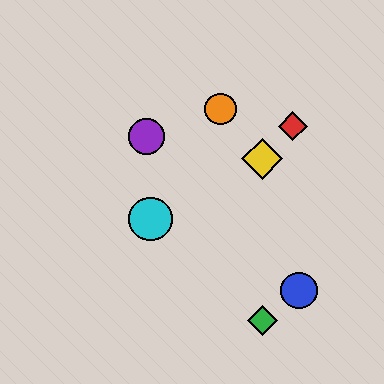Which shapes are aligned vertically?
The green diamond, the yellow diamond are aligned vertically.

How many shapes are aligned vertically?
2 shapes (the green diamond, the yellow diamond) are aligned vertically.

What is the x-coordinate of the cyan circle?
The cyan circle is at x≈151.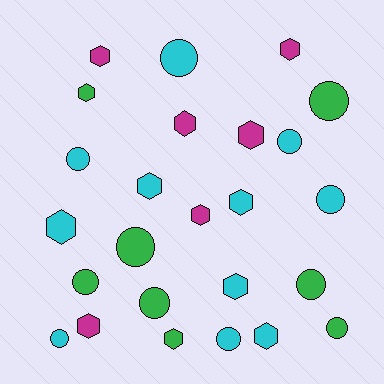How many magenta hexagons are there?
There are 6 magenta hexagons.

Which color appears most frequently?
Cyan, with 11 objects.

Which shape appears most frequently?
Hexagon, with 13 objects.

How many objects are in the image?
There are 25 objects.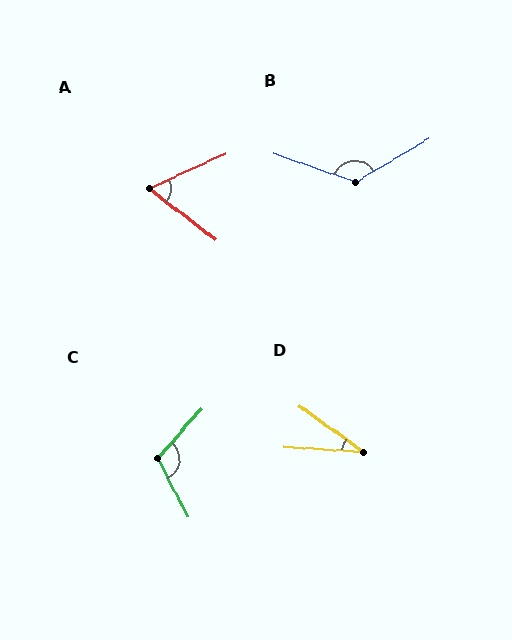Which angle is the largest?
B, at approximately 130 degrees.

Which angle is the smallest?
D, at approximately 32 degrees.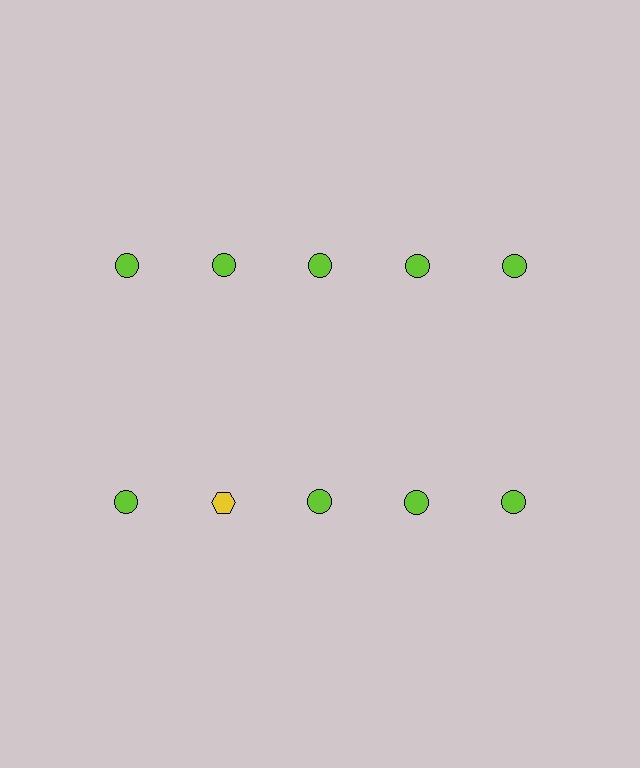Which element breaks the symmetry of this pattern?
The yellow hexagon in the second row, second from left column breaks the symmetry. All other shapes are lime circles.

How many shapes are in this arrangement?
There are 10 shapes arranged in a grid pattern.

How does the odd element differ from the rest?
It differs in both color (yellow instead of lime) and shape (hexagon instead of circle).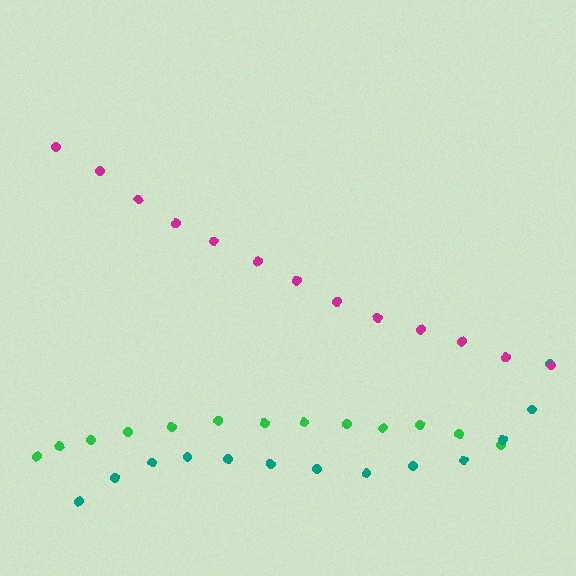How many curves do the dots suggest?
There are 3 distinct paths.